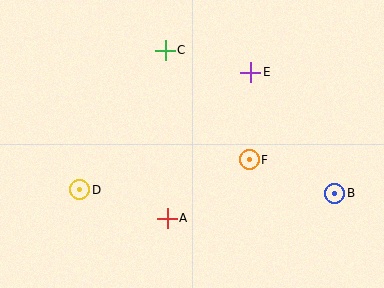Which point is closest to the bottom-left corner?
Point D is closest to the bottom-left corner.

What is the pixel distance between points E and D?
The distance between E and D is 208 pixels.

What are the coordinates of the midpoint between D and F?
The midpoint between D and F is at (165, 175).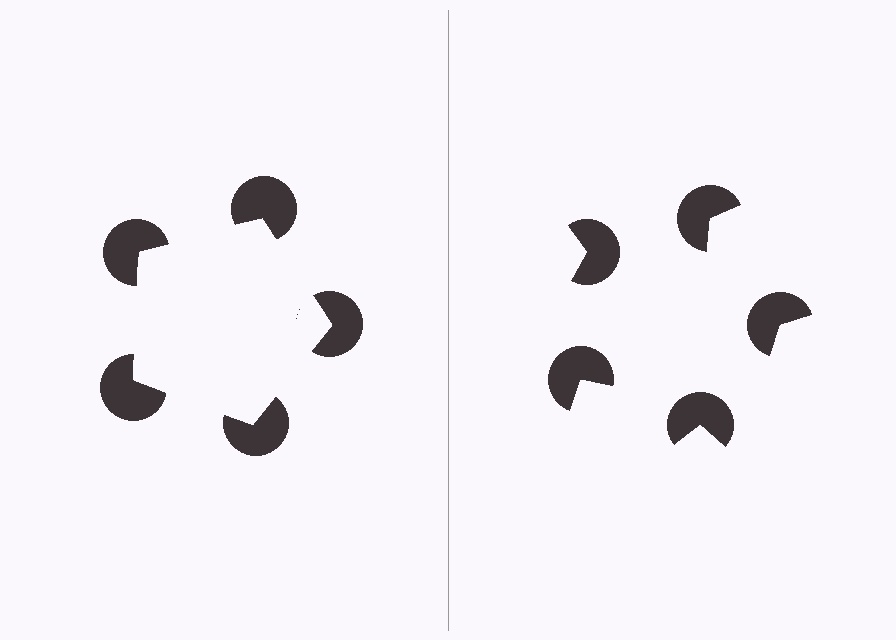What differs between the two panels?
The pac-man discs are positioned identically on both sides; only the wedge orientations differ. On the left they align to a pentagon; on the right they are misaligned.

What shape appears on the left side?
An illusory pentagon.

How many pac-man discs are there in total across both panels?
10 — 5 on each side.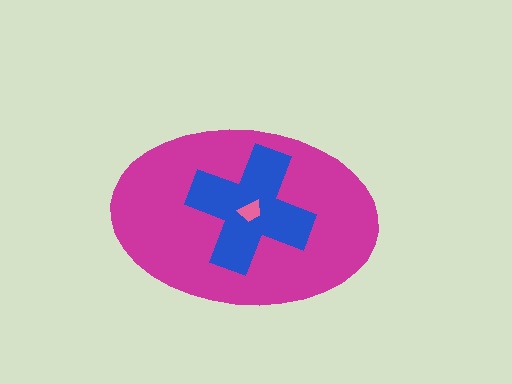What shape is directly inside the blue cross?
The pink trapezoid.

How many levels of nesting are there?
3.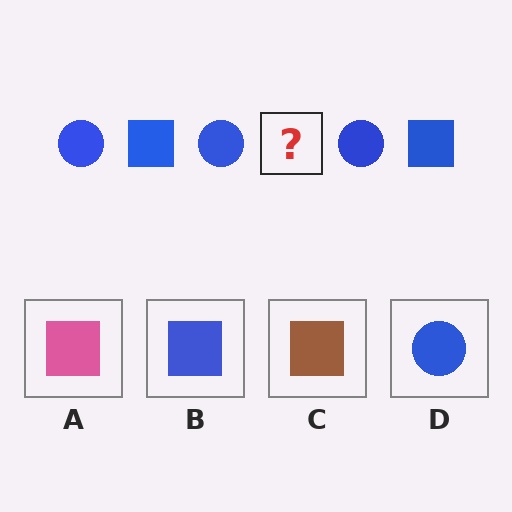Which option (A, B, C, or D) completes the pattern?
B.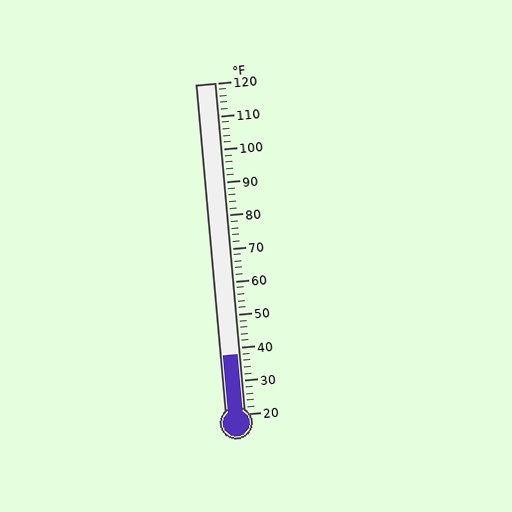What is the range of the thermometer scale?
The thermometer scale ranges from 20°F to 120°F.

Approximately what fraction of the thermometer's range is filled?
The thermometer is filled to approximately 20% of its range.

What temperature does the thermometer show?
The thermometer shows approximately 38°F.